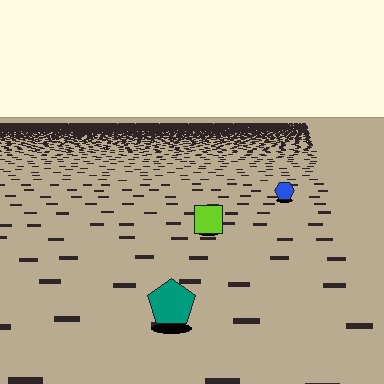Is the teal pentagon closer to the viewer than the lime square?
Yes. The teal pentagon is closer — you can tell from the texture gradient: the ground texture is coarser near it.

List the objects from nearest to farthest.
From nearest to farthest: the teal pentagon, the lime square, the blue hexagon.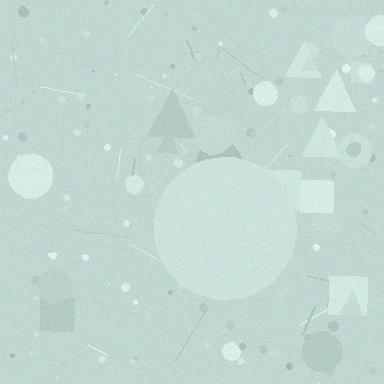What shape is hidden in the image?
A circle is hidden in the image.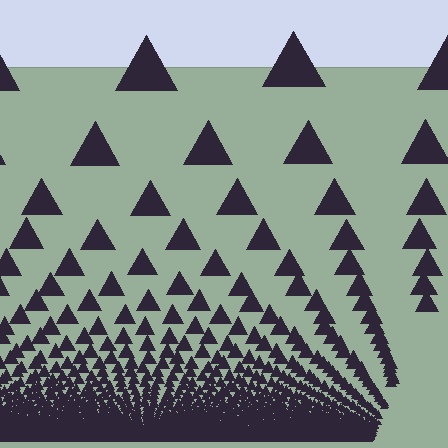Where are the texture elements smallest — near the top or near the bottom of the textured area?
Near the bottom.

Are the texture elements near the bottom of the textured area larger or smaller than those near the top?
Smaller. The gradient is inverted — elements near the bottom are smaller and denser.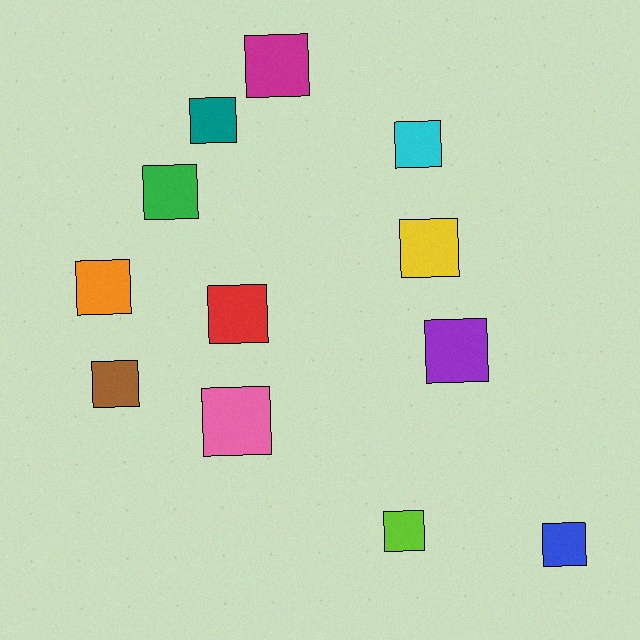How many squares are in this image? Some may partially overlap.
There are 12 squares.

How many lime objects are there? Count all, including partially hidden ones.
There is 1 lime object.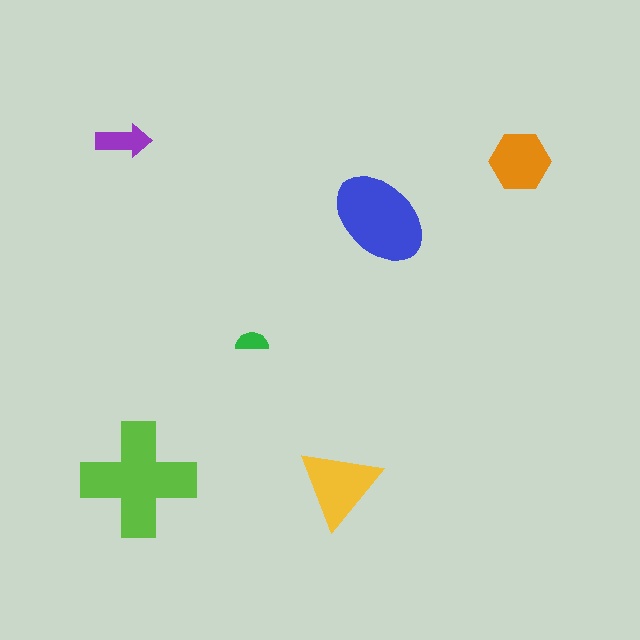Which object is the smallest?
The green semicircle.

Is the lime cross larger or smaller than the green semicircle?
Larger.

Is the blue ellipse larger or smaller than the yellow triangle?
Larger.